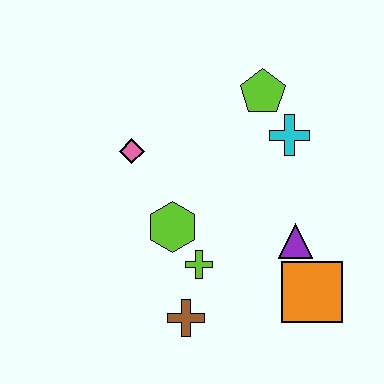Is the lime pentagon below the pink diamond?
No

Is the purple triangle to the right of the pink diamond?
Yes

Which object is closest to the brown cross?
The lime cross is closest to the brown cross.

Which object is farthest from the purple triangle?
The pink diamond is farthest from the purple triangle.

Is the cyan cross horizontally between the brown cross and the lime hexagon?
No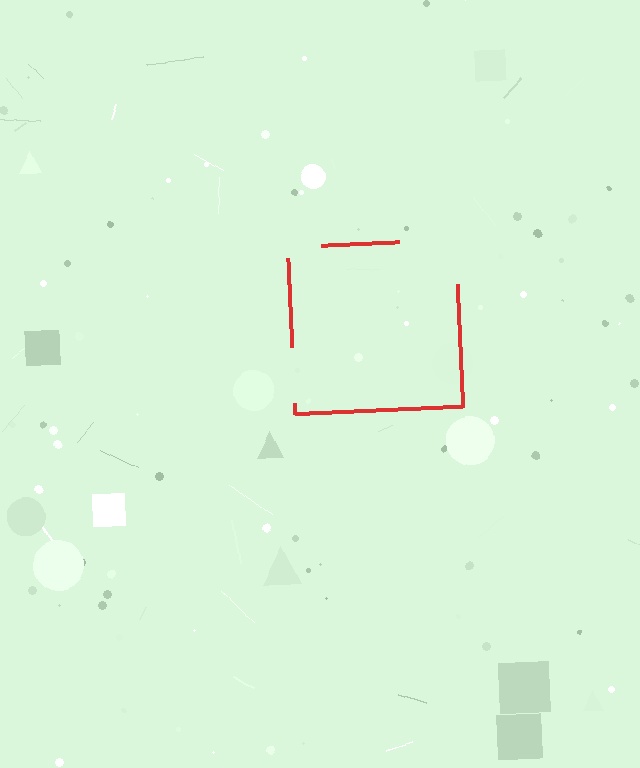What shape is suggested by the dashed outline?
The dashed outline suggests a square.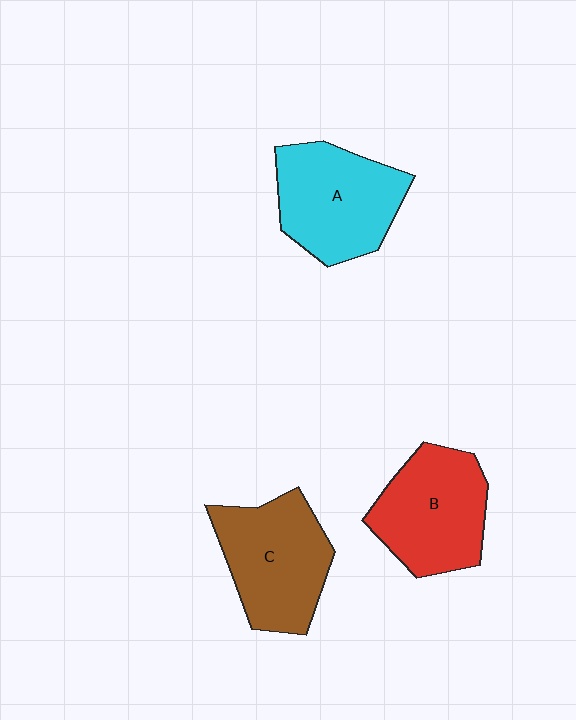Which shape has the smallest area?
Shape B (red).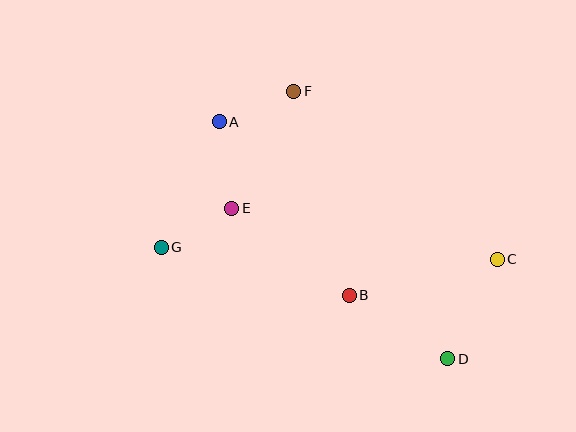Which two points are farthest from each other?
Points C and G are farthest from each other.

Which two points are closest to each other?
Points A and F are closest to each other.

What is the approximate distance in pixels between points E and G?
The distance between E and G is approximately 81 pixels.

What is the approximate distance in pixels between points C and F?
The distance between C and F is approximately 264 pixels.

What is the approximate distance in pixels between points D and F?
The distance between D and F is approximately 309 pixels.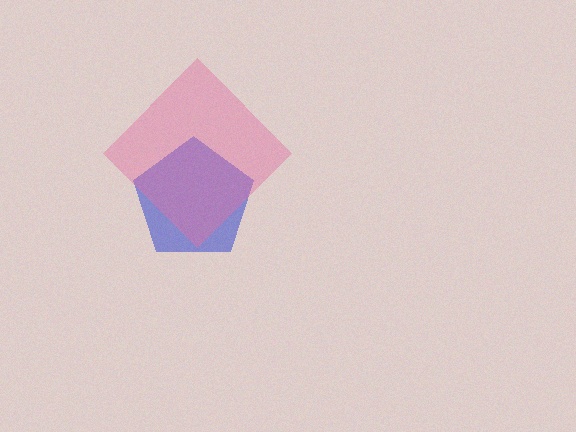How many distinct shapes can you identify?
There are 2 distinct shapes: a blue pentagon, a pink diamond.